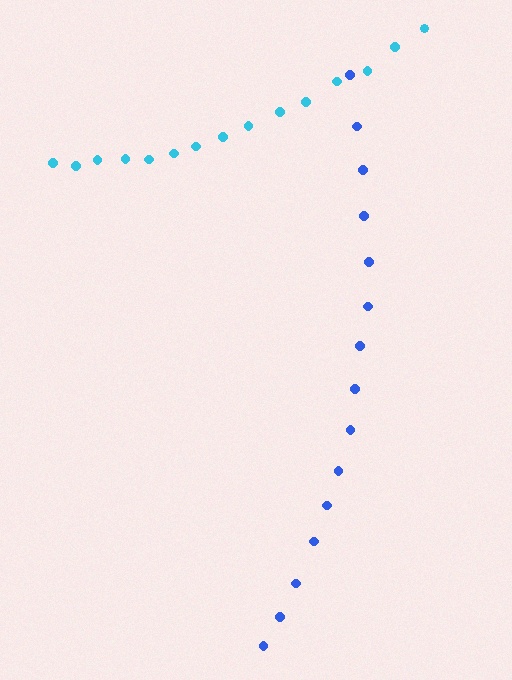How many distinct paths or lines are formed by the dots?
There are 2 distinct paths.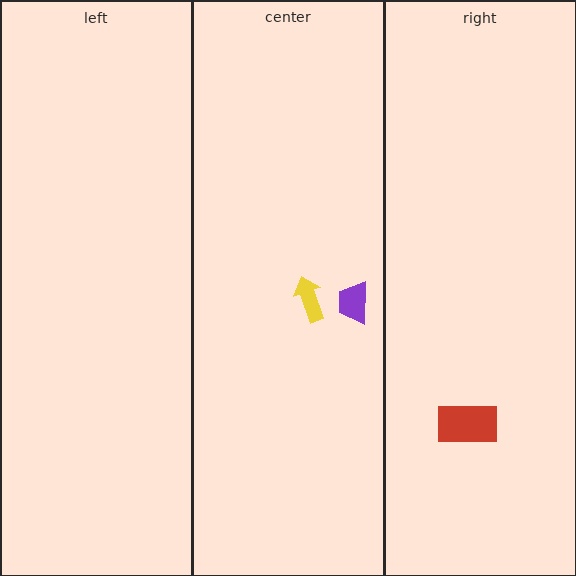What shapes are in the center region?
The yellow arrow, the purple trapezoid.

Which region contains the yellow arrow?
The center region.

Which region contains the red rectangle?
The right region.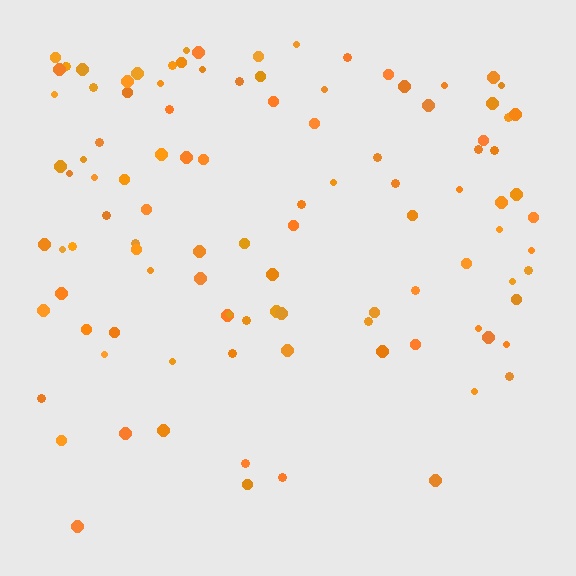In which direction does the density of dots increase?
From bottom to top, with the top side densest.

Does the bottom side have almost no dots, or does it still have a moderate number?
Still a moderate number, just noticeably fewer than the top.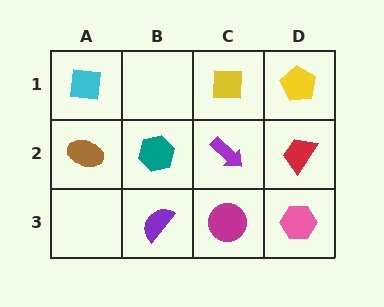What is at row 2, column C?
A purple arrow.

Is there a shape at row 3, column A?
No, that cell is empty.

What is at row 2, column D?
A red trapezoid.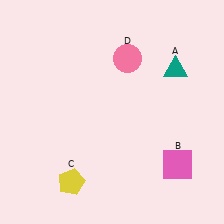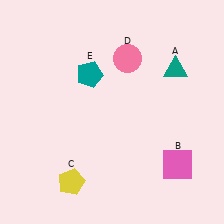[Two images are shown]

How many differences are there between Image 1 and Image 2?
There is 1 difference between the two images.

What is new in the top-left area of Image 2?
A teal pentagon (E) was added in the top-left area of Image 2.